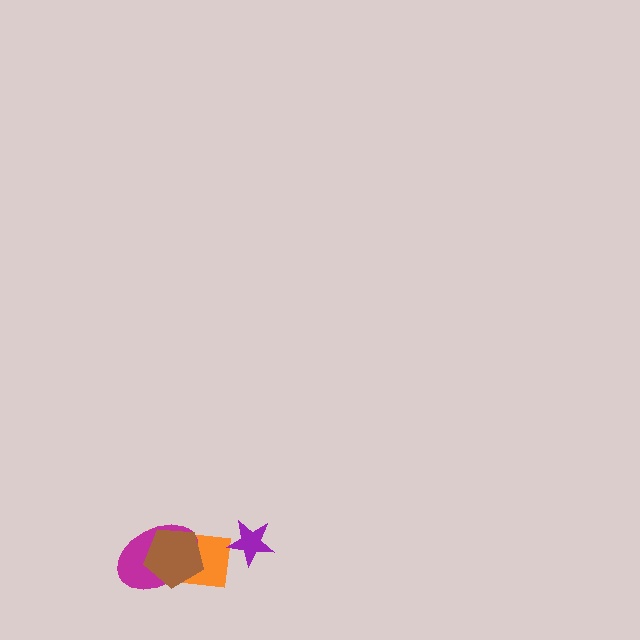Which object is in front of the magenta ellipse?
The brown pentagon is in front of the magenta ellipse.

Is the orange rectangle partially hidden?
Yes, it is partially covered by another shape.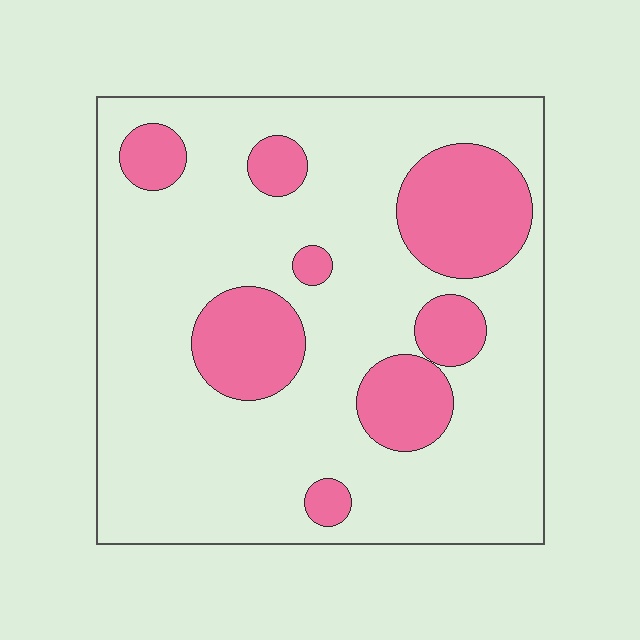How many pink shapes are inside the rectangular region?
8.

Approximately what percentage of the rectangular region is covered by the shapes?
Approximately 25%.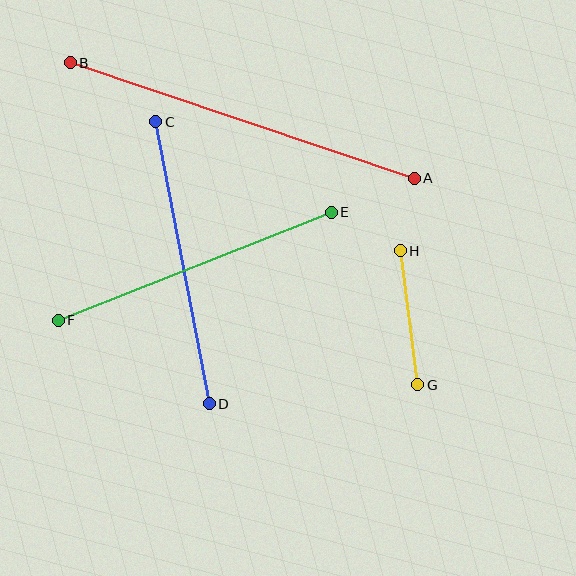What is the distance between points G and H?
The distance is approximately 135 pixels.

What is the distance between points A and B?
The distance is approximately 363 pixels.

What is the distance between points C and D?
The distance is approximately 287 pixels.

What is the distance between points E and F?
The distance is approximately 294 pixels.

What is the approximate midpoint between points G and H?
The midpoint is at approximately (409, 318) pixels.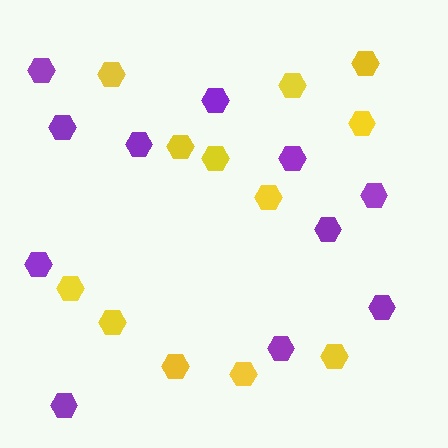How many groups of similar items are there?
There are 2 groups: one group of yellow hexagons (12) and one group of purple hexagons (11).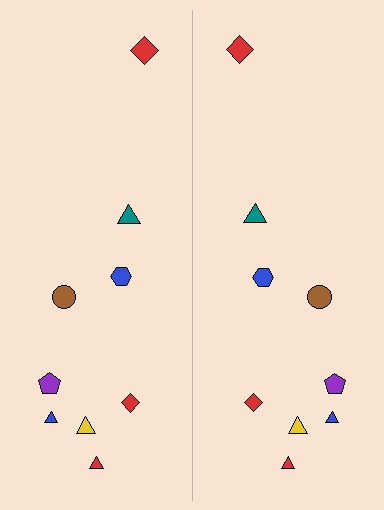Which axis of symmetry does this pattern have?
The pattern has a vertical axis of symmetry running through the center of the image.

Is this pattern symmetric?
Yes, this pattern has bilateral (reflection) symmetry.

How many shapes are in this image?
There are 18 shapes in this image.